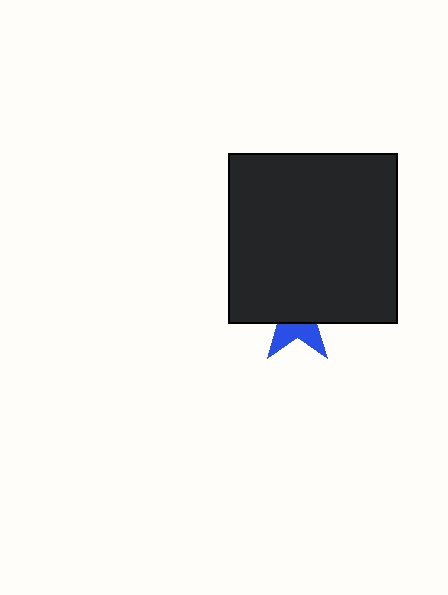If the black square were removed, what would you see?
You would see the complete blue star.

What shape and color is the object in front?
The object in front is a black square.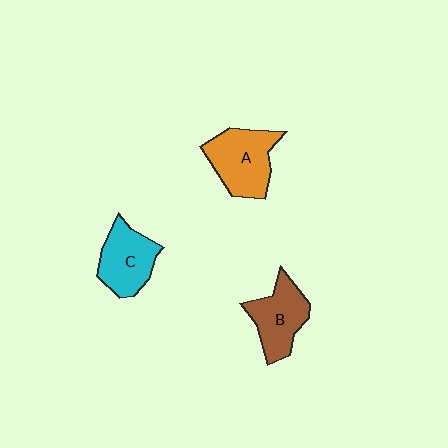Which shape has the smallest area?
Shape C (cyan).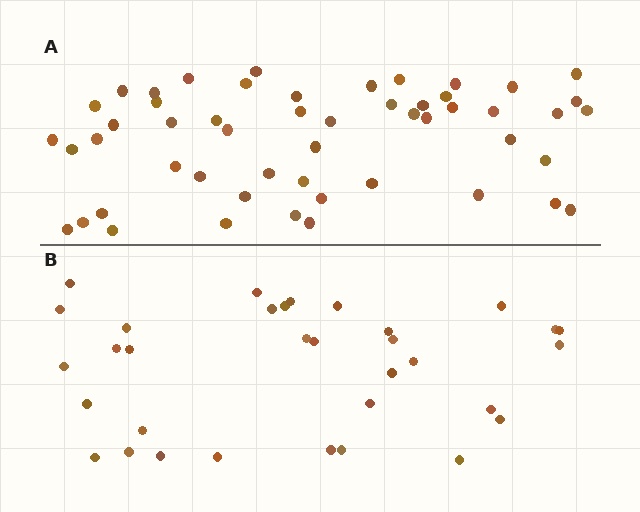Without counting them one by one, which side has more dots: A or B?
Region A (the top region) has more dots.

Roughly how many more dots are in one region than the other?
Region A has approximately 20 more dots than region B.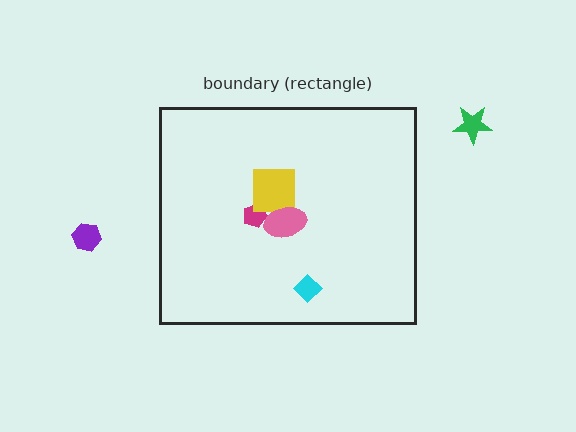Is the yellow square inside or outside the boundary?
Inside.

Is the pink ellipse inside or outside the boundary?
Inside.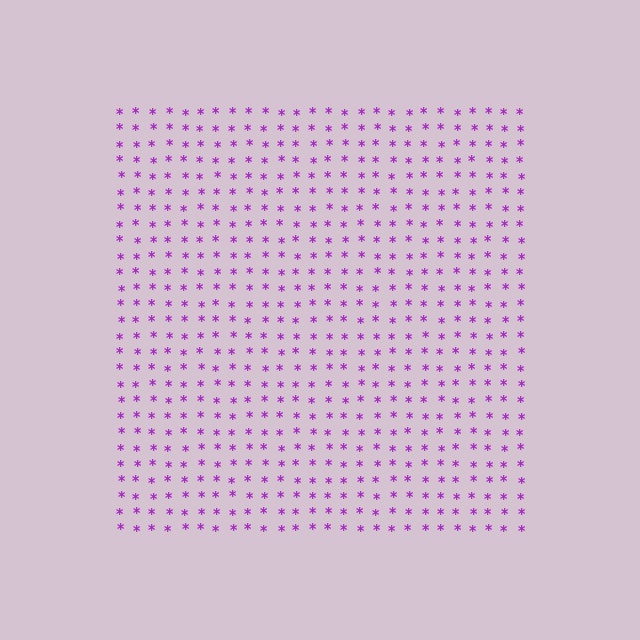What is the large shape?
The large shape is a square.